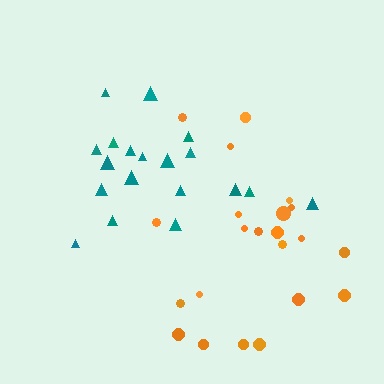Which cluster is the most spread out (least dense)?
Teal.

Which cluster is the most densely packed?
Orange.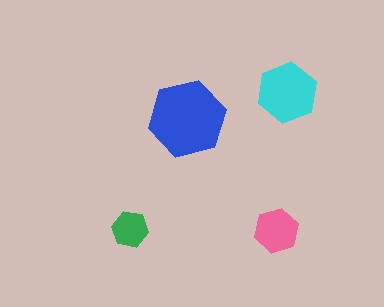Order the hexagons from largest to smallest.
the blue one, the cyan one, the pink one, the green one.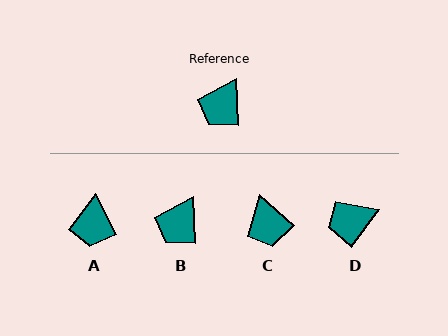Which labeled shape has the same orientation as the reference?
B.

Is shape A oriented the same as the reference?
No, it is off by about 25 degrees.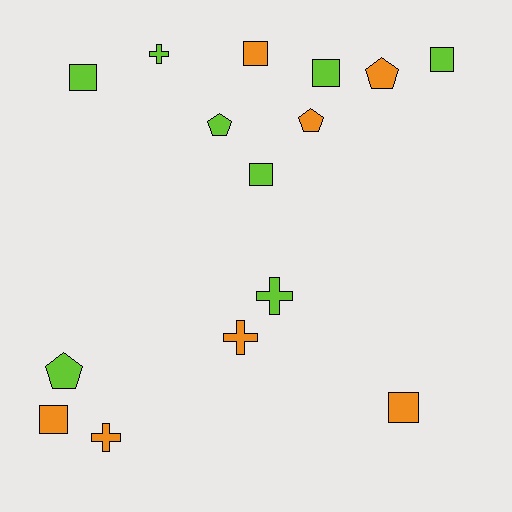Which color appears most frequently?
Lime, with 8 objects.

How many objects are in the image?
There are 15 objects.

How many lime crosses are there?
There are 2 lime crosses.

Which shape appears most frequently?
Square, with 7 objects.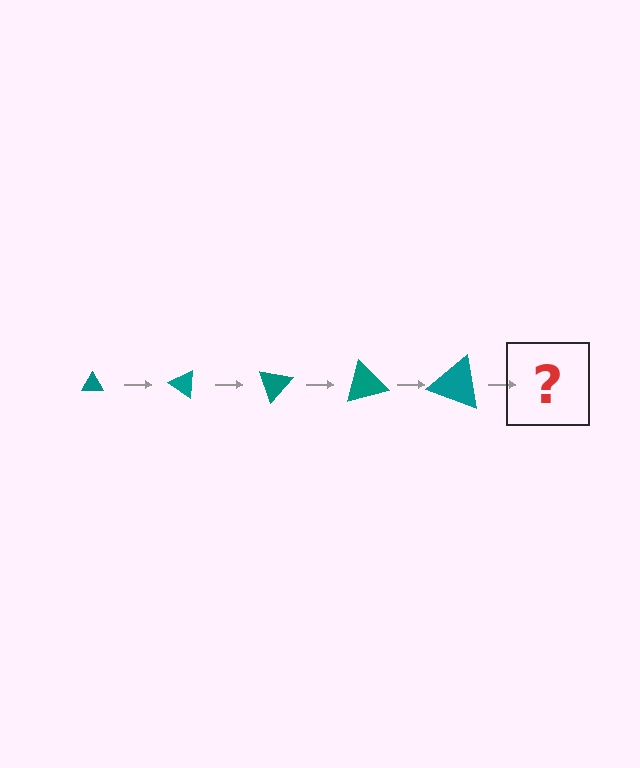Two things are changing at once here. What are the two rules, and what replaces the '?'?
The two rules are that the triangle grows larger each step and it rotates 35 degrees each step. The '?' should be a triangle, larger than the previous one and rotated 175 degrees from the start.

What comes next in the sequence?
The next element should be a triangle, larger than the previous one and rotated 175 degrees from the start.